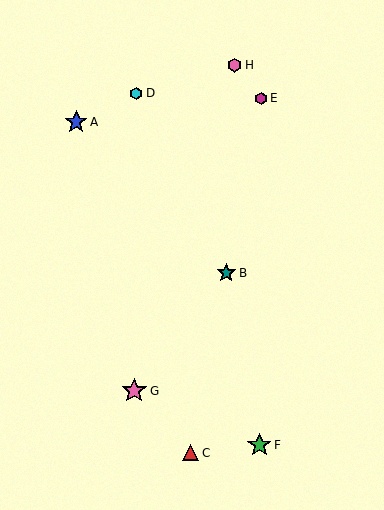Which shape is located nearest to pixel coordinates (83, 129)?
The blue star (labeled A) at (76, 122) is nearest to that location.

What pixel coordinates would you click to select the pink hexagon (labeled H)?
Click at (235, 65) to select the pink hexagon H.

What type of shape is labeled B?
Shape B is a teal star.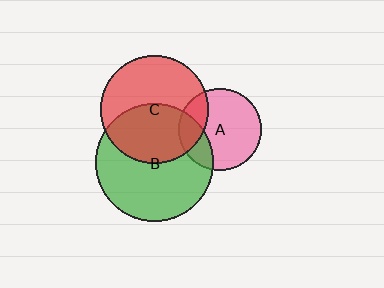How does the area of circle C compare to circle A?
Approximately 1.7 times.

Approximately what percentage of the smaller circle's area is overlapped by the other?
Approximately 20%.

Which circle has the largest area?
Circle B (green).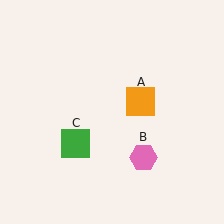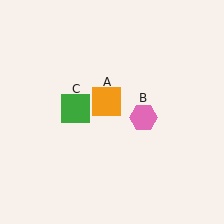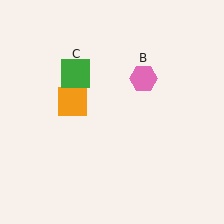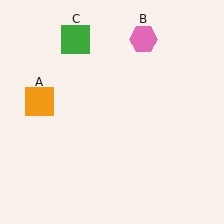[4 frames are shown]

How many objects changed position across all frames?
3 objects changed position: orange square (object A), pink hexagon (object B), green square (object C).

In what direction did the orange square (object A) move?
The orange square (object A) moved left.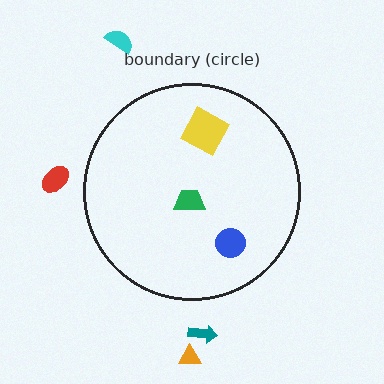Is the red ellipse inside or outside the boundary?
Outside.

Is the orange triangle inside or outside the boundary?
Outside.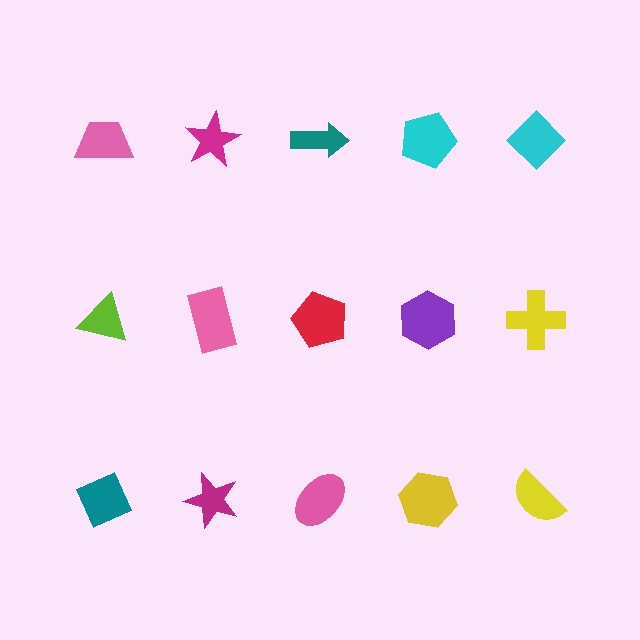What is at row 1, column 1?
A pink trapezoid.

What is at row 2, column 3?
A red pentagon.